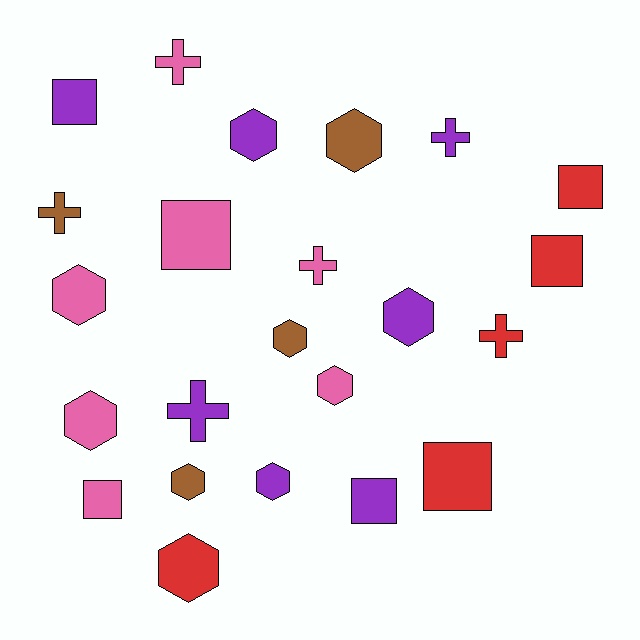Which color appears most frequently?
Pink, with 7 objects.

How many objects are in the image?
There are 23 objects.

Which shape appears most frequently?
Hexagon, with 10 objects.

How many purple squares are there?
There are 2 purple squares.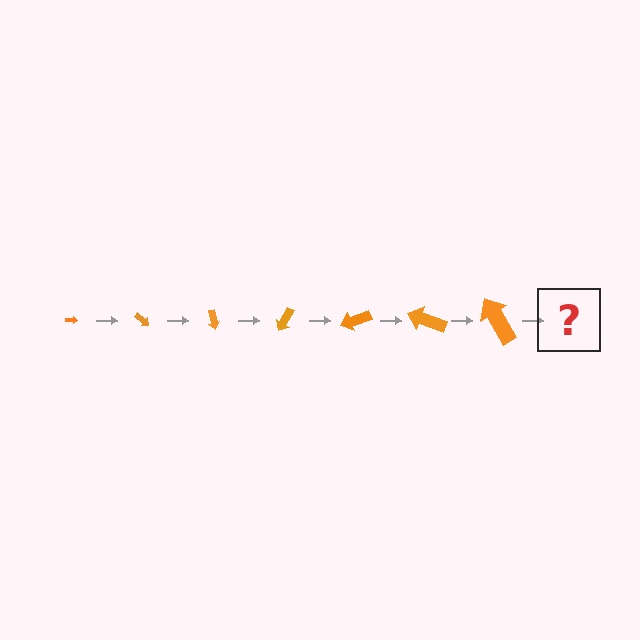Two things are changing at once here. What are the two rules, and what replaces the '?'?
The two rules are that the arrow grows larger each step and it rotates 40 degrees each step. The '?' should be an arrow, larger than the previous one and rotated 280 degrees from the start.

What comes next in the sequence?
The next element should be an arrow, larger than the previous one and rotated 280 degrees from the start.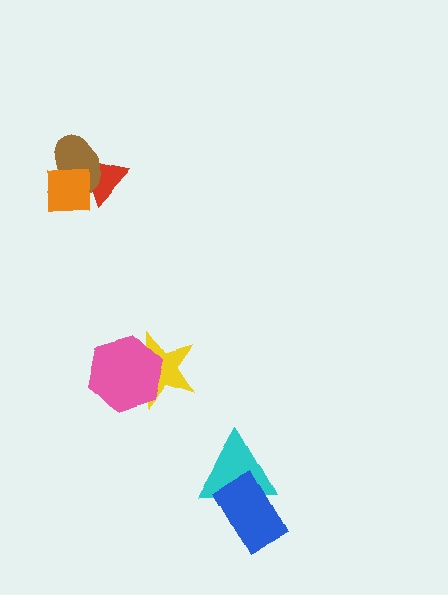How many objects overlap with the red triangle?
2 objects overlap with the red triangle.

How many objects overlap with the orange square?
2 objects overlap with the orange square.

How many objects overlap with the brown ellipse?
2 objects overlap with the brown ellipse.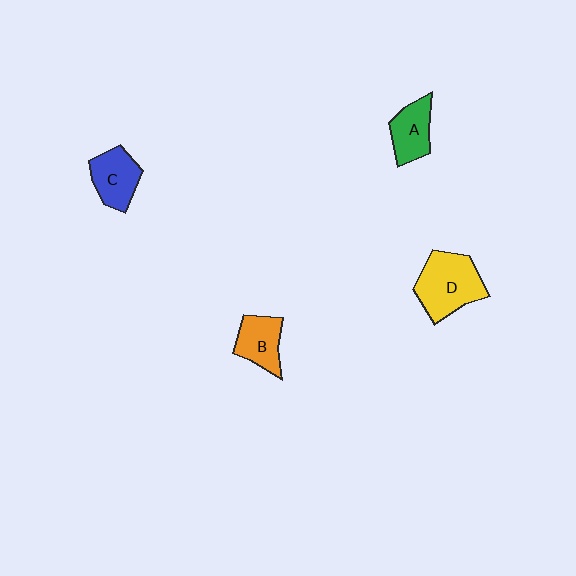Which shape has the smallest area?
Shape B (orange).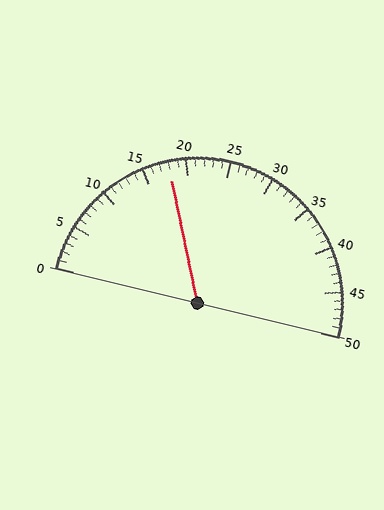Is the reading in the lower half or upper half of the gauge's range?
The reading is in the lower half of the range (0 to 50).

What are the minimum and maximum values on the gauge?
The gauge ranges from 0 to 50.